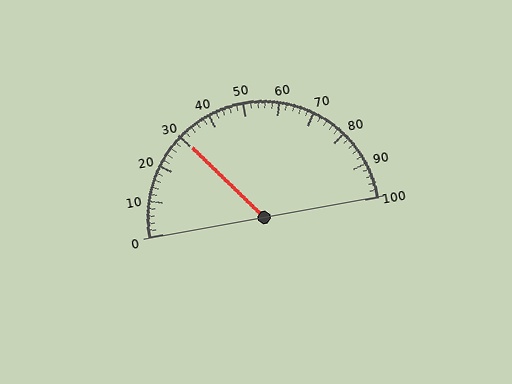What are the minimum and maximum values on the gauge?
The gauge ranges from 0 to 100.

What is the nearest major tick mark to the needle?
The nearest major tick mark is 30.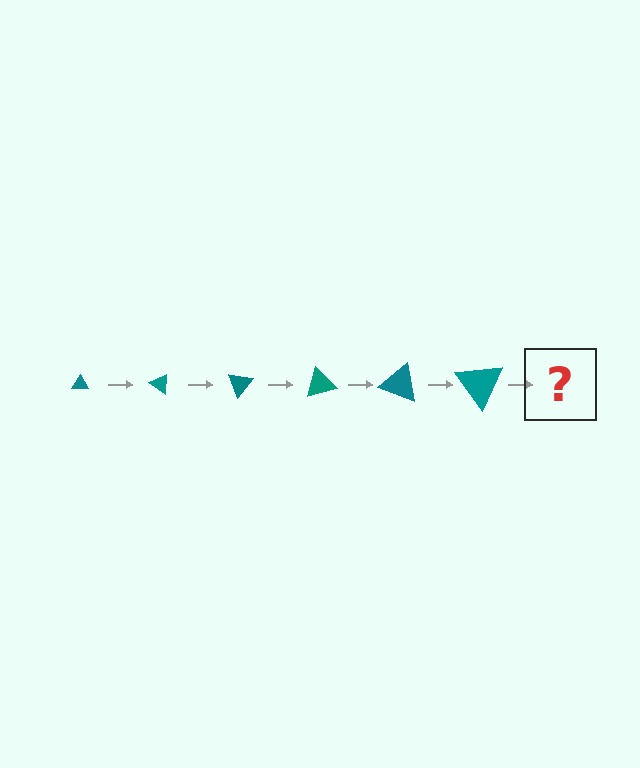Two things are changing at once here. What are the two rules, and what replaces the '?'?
The two rules are that the triangle grows larger each step and it rotates 35 degrees each step. The '?' should be a triangle, larger than the previous one and rotated 210 degrees from the start.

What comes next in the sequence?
The next element should be a triangle, larger than the previous one and rotated 210 degrees from the start.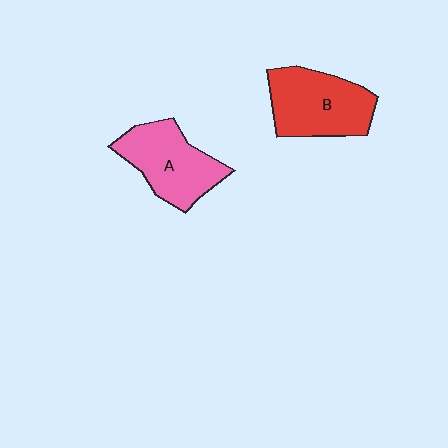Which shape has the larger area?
Shape B (red).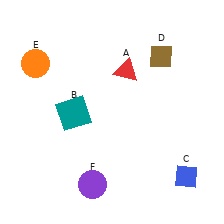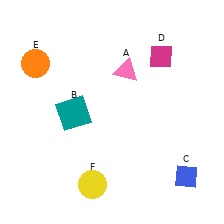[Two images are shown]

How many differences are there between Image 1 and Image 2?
There are 3 differences between the two images.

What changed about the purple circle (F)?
In Image 1, F is purple. In Image 2, it changed to yellow.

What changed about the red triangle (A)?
In Image 1, A is red. In Image 2, it changed to pink.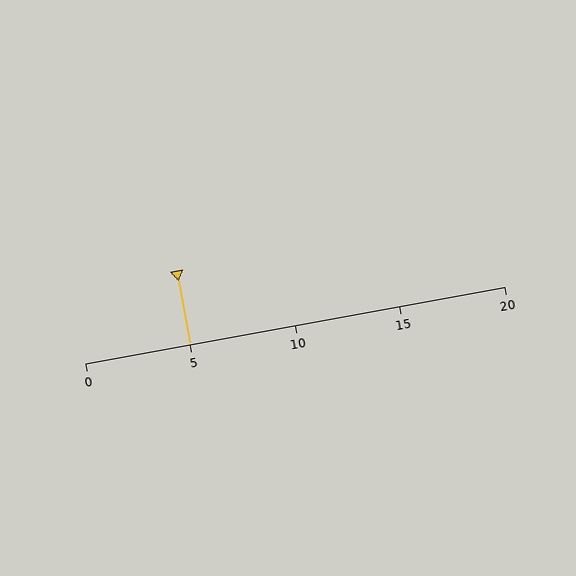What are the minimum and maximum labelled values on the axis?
The axis runs from 0 to 20.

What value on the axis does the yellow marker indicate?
The marker indicates approximately 5.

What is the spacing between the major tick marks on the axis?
The major ticks are spaced 5 apart.